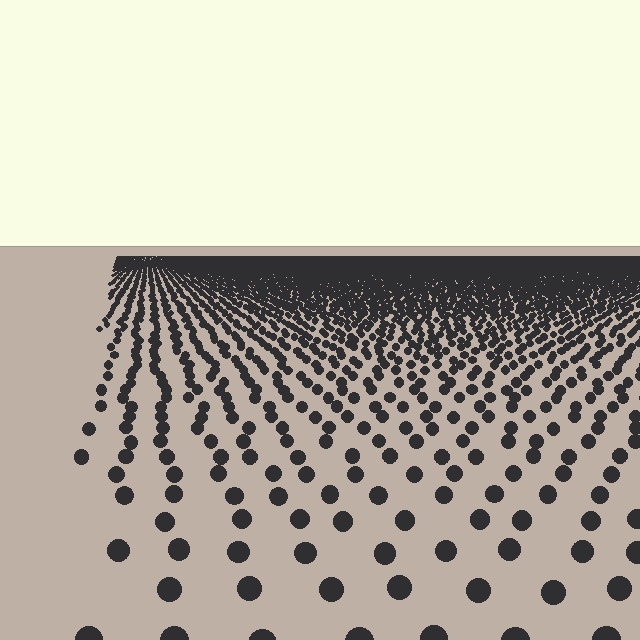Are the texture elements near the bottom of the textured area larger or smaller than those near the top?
Larger. Near the bottom, elements are closer to the viewer and appear at a bigger on-screen size.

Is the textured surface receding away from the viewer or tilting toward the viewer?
The surface is receding away from the viewer. Texture elements get smaller and denser toward the top.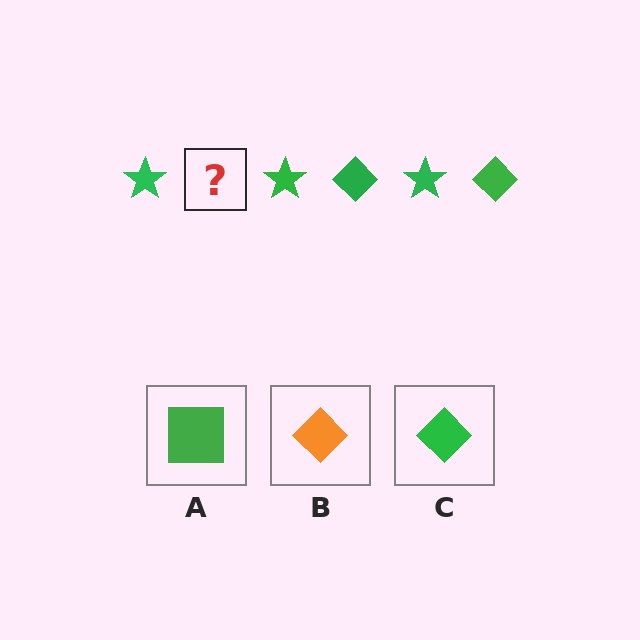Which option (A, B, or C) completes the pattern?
C.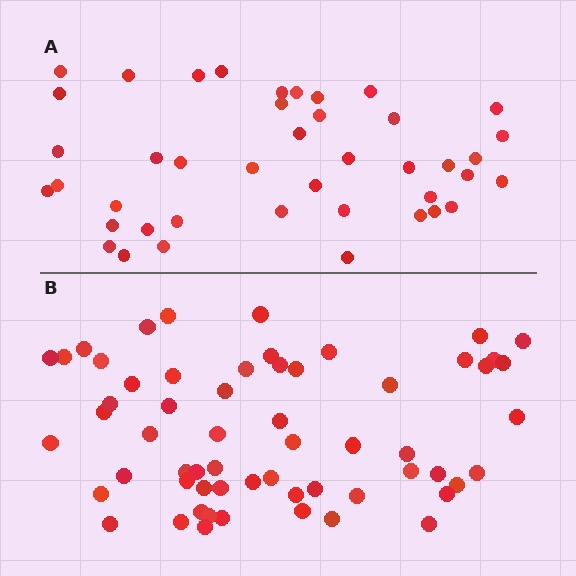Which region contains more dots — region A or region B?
Region B (the bottom region) has more dots.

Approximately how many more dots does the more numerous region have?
Region B has approximately 20 more dots than region A.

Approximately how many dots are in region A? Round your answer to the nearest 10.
About 40 dots. (The exact count is 42, which rounds to 40.)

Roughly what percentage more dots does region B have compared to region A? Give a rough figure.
About 45% more.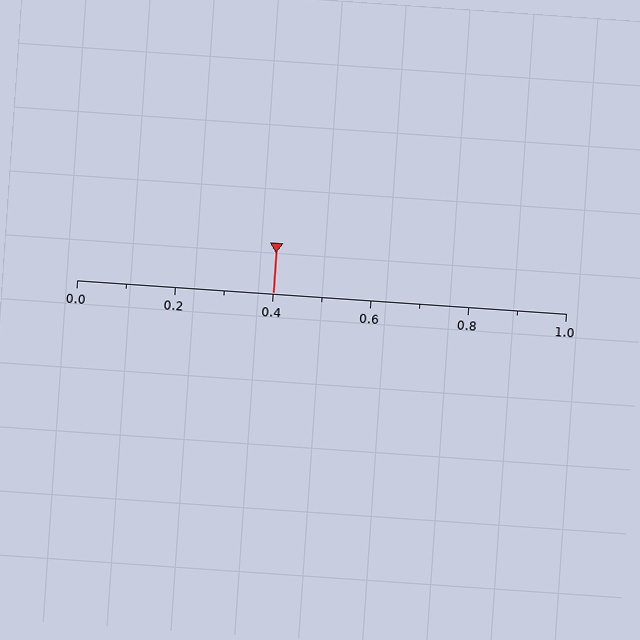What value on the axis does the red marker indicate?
The marker indicates approximately 0.4.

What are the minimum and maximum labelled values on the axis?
The axis runs from 0.0 to 1.0.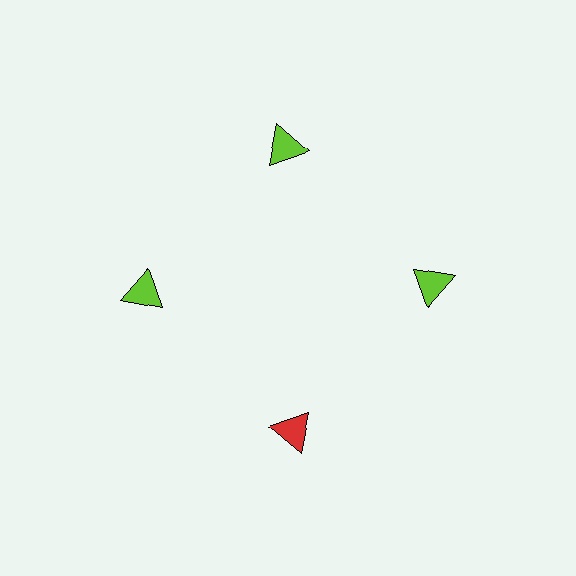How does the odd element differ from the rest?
It has a different color: red instead of lime.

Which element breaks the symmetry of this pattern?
The red triangle at roughly the 6 o'clock position breaks the symmetry. All other shapes are lime triangles.